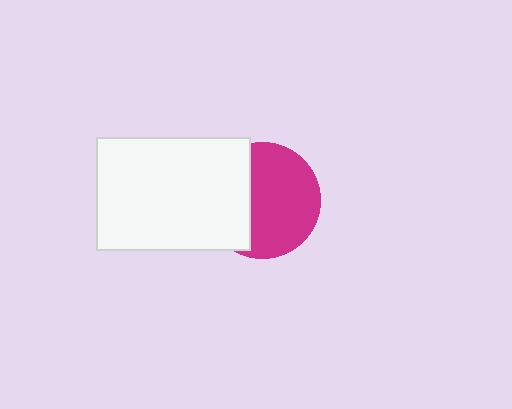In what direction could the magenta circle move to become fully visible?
The magenta circle could move right. That would shift it out from behind the white rectangle entirely.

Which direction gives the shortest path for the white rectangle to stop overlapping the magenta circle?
Moving left gives the shortest separation.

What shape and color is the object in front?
The object in front is a white rectangle.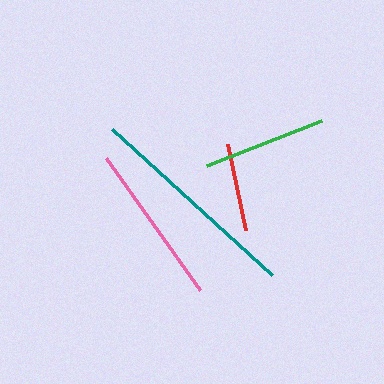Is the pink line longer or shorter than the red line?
The pink line is longer than the red line.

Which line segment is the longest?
The teal line is the longest at approximately 217 pixels.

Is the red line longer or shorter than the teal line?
The teal line is longer than the red line.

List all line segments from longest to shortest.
From longest to shortest: teal, pink, green, red.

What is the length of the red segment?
The red segment is approximately 88 pixels long.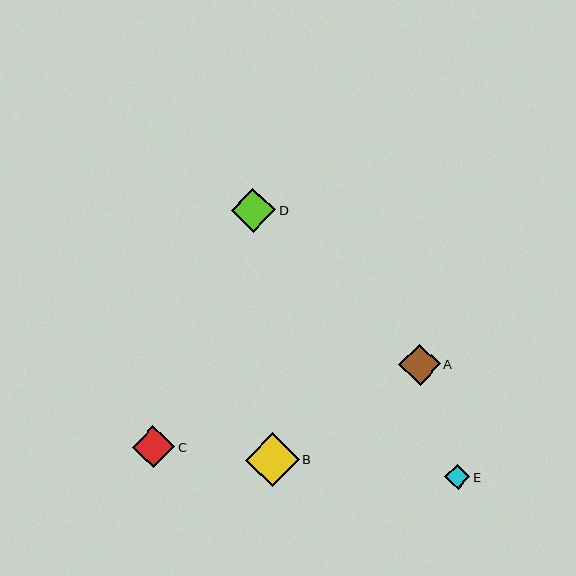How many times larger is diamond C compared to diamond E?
Diamond C is approximately 1.7 times the size of diamond E.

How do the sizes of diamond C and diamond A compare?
Diamond C and diamond A are approximately the same size.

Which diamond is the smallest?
Diamond E is the smallest with a size of approximately 25 pixels.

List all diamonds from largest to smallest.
From largest to smallest: B, D, C, A, E.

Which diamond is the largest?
Diamond B is the largest with a size of approximately 54 pixels.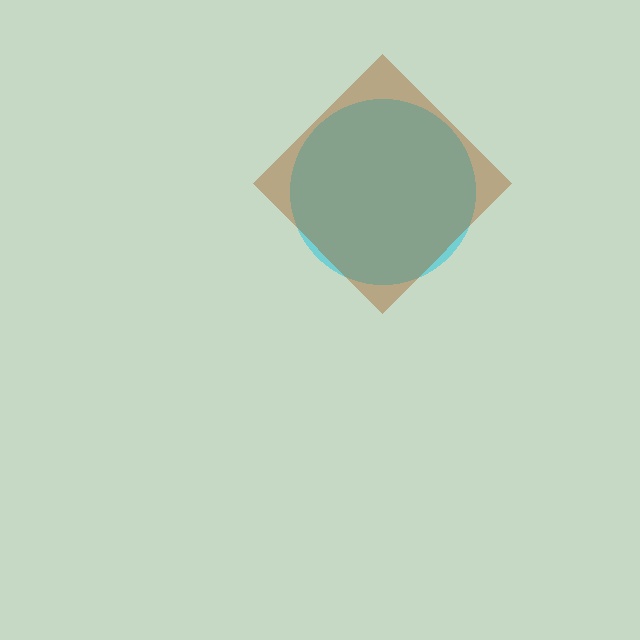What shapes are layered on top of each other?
The layered shapes are: a cyan circle, a brown diamond.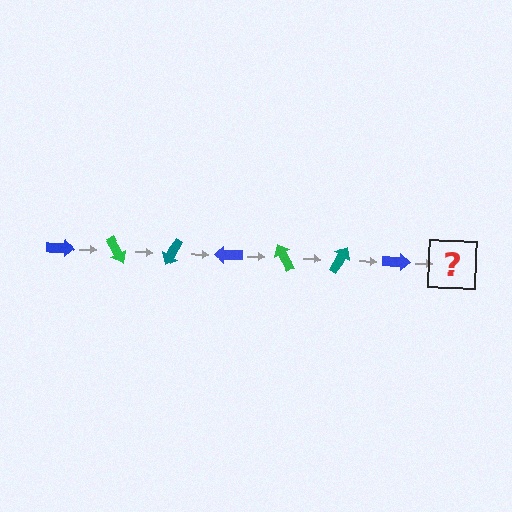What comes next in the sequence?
The next element should be a green arrow, rotated 420 degrees from the start.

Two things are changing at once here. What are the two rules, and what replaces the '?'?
The two rules are that it rotates 60 degrees each step and the color cycles through blue, green, and teal. The '?' should be a green arrow, rotated 420 degrees from the start.